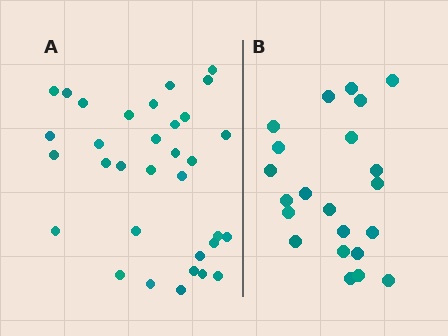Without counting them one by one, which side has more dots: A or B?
Region A (the left region) has more dots.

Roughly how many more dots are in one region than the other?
Region A has roughly 12 or so more dots than region B.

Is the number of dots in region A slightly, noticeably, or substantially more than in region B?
Region A has substantially more. The ratio is roughly 1.5 to 1.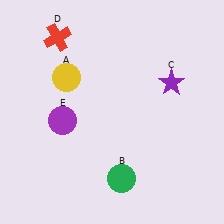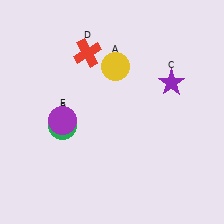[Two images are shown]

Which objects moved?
The objects that moved are: the yellow circle (A), the green circle (B), the red cross (D).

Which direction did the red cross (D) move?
The red cross (D) moved right.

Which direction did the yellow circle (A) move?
The yellow circle (A) moved right.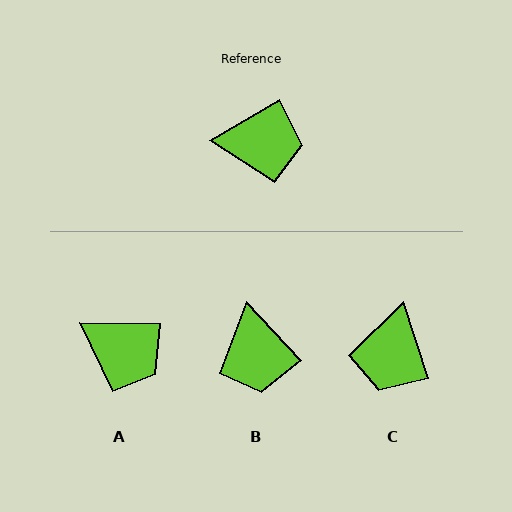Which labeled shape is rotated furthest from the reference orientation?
C, about 103 degrees away.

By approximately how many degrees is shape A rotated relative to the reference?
Approximately 31 degrees clockwise.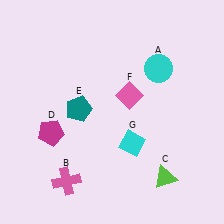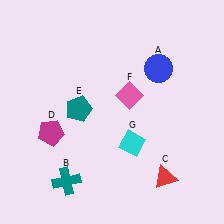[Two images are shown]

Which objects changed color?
A changed from cyan to blue. B changed from pink to teal. C changed from lime to red.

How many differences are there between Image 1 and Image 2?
There are 3 differences between the two images.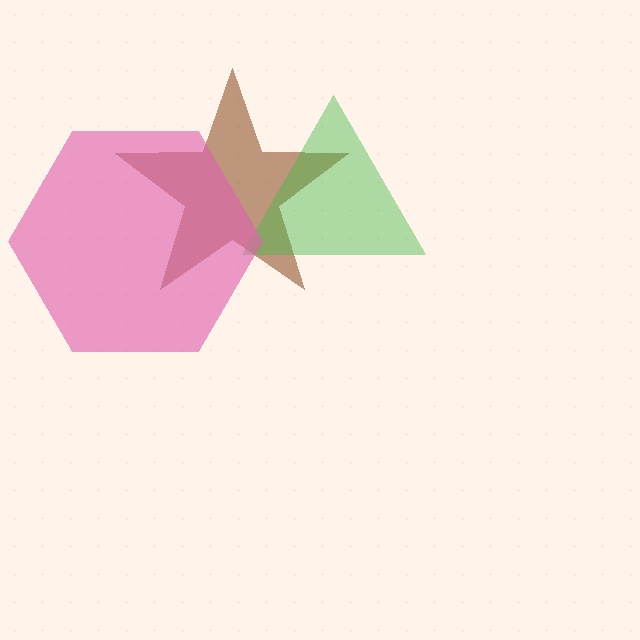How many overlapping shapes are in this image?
There are 3 overlapping shapes in the image.